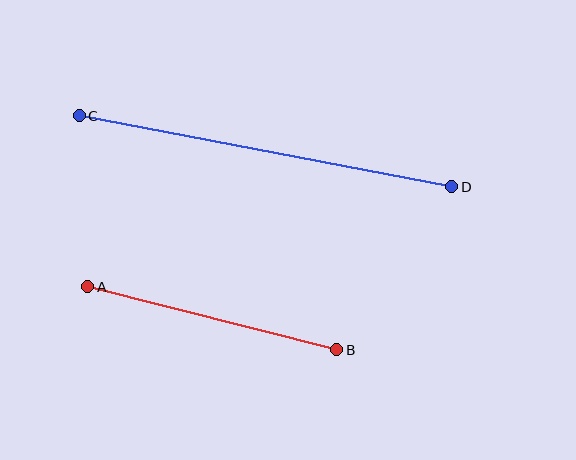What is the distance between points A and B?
The distance is approximately 257 pixels.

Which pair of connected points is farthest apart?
Points C and D are farthest apart.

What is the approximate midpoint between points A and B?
The midpoint is at approximately (212, 318) pixels.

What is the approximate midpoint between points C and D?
The midpoint is at approximately (265, 151) pixels.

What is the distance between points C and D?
The distance is approximately 379 pixels.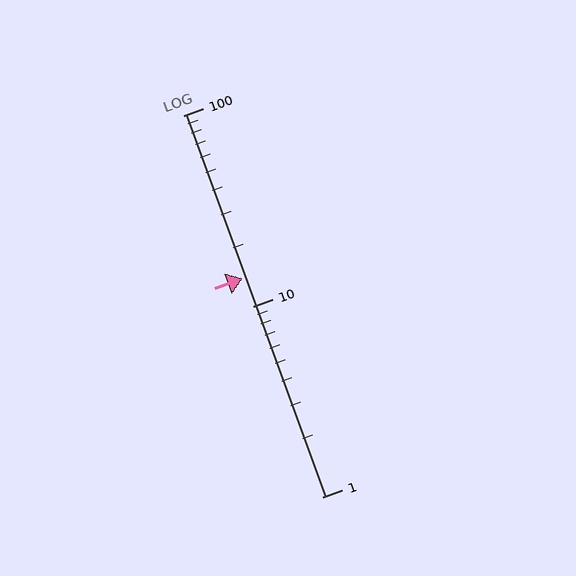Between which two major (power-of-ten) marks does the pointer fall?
The pointer is between 10 and 100.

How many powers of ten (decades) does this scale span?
The scale spans 2 decades, from 1 to 100.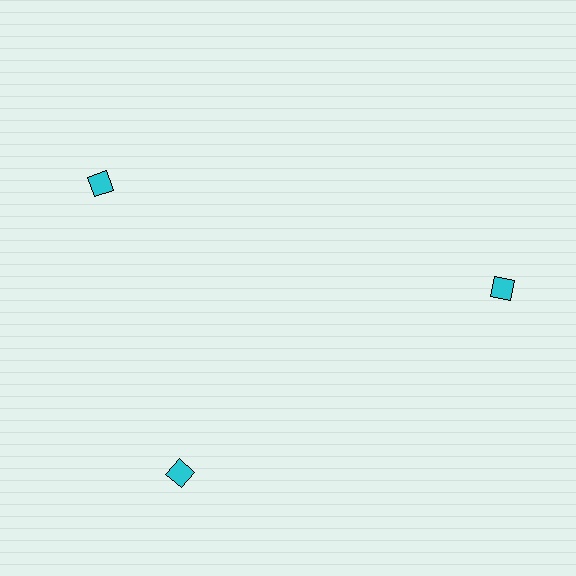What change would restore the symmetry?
The symmetry would be restored by rotating it back into even spacing with its neighbors so that all 3 diamonds sit at equal angles and equal distance from the center.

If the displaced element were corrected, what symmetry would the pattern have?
It would have 3-fold rotational symmetry — the pattern would map onto itself every 120 degrees.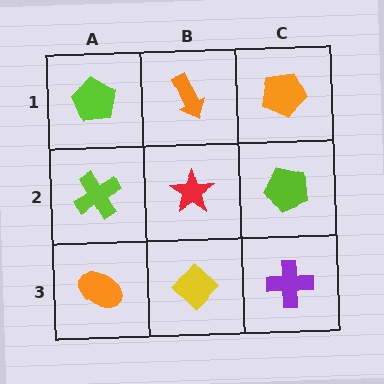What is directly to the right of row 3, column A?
A yellow diamond.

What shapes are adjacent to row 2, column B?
An orange arrow (row 1, column B), a yellow diamond (row 3, column B), a lime cross (row 2, column A), a lime pentagon (row 2, column C).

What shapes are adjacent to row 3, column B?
A red star (row 2, column B), an orange ellipse (row 3, column A), a purple cross (row 3, column C).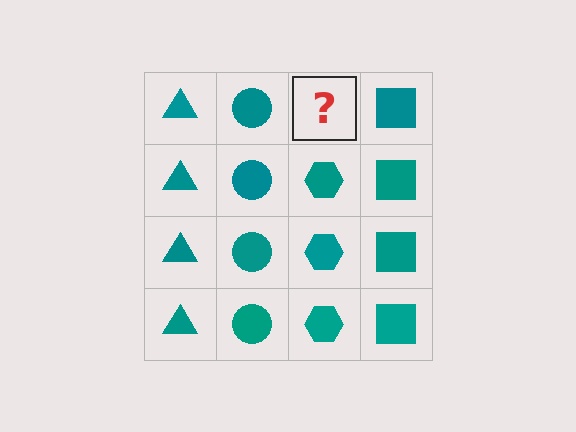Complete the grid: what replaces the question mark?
The question mark should be replaced with a teal hexagon.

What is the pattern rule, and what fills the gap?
The rule is that each column has a consistent shape. The gap should be filled with a teal hexagon.